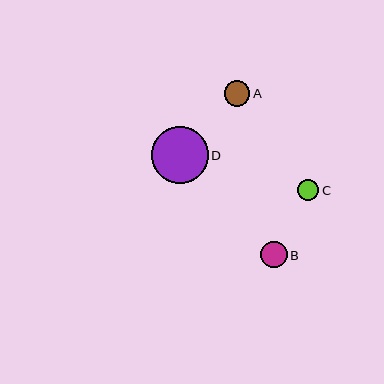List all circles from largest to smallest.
From largest to smallest: D, B, A, C.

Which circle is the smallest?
Circle C is the smallest with a size of approximately 21 pixels.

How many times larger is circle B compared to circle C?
Circle B is approximately 1.2 times the size of circle C.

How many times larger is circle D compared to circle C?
Circle D is approximately 2.7 times the size of circle C.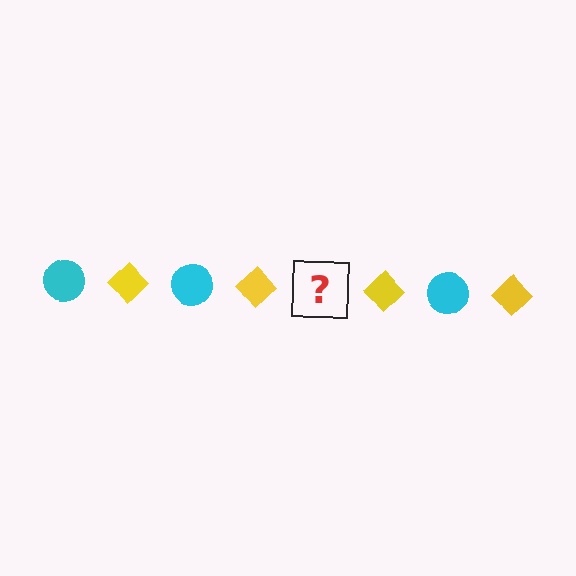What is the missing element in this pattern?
The missing element is a cyan circle.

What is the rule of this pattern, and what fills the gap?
The rule is that the pattern alternates between cyan circle and yellow diamond. The gap should be filled with a cyan circle.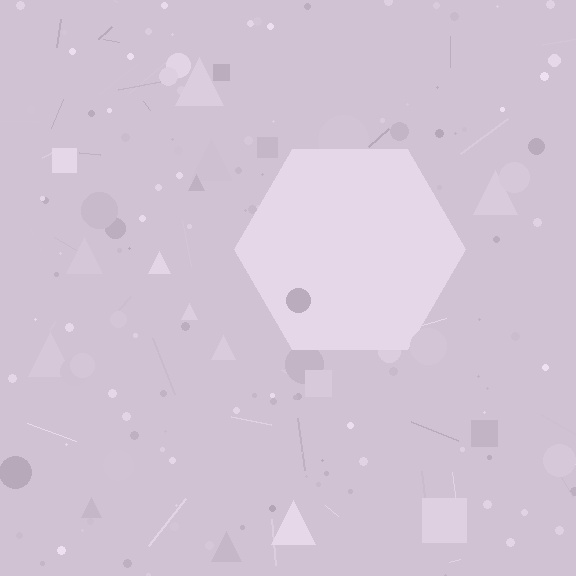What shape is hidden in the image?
A hexagon is hidden in the image.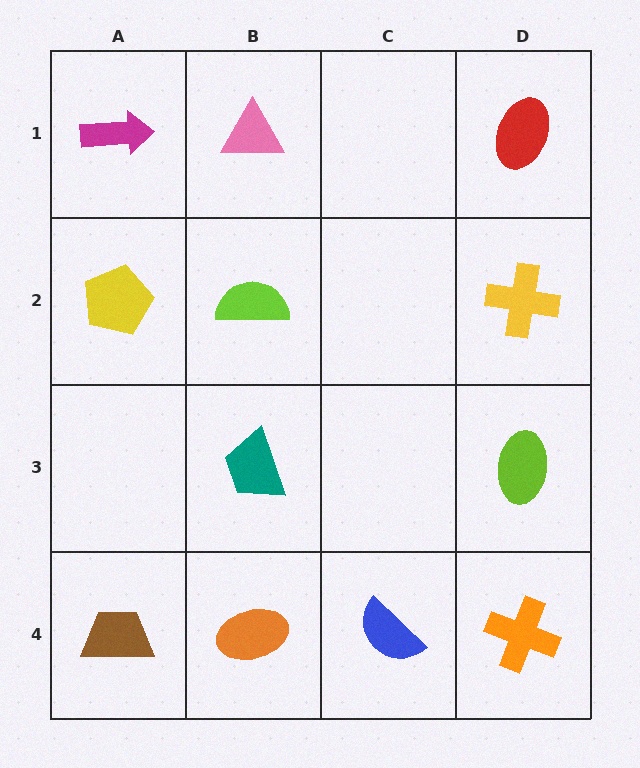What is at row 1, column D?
A red ellipse.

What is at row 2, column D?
A yellow cross.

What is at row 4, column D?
An orange cross.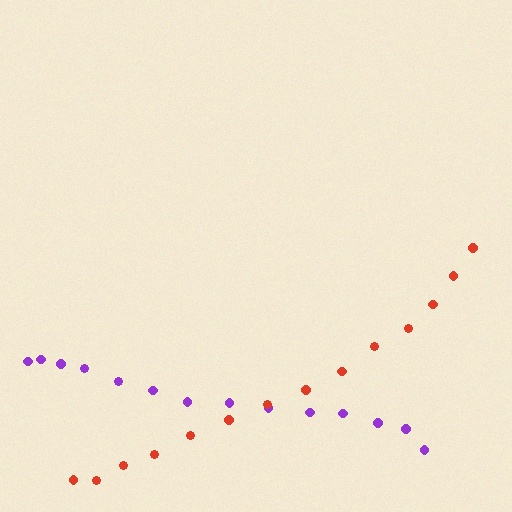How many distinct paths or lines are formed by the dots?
There are 2 distinct paths.